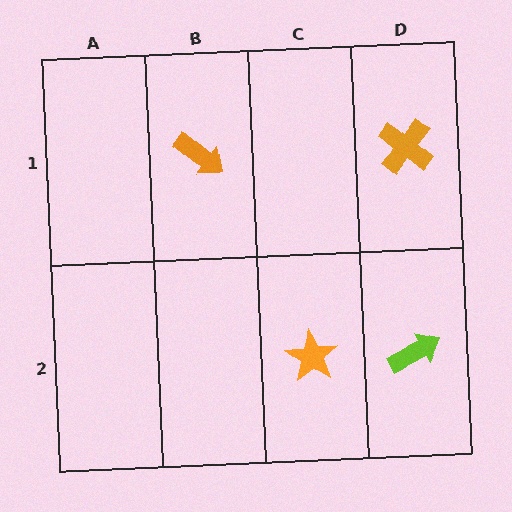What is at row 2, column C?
An orange star.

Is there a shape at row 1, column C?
No, that cell is empty.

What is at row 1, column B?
An orange arrow.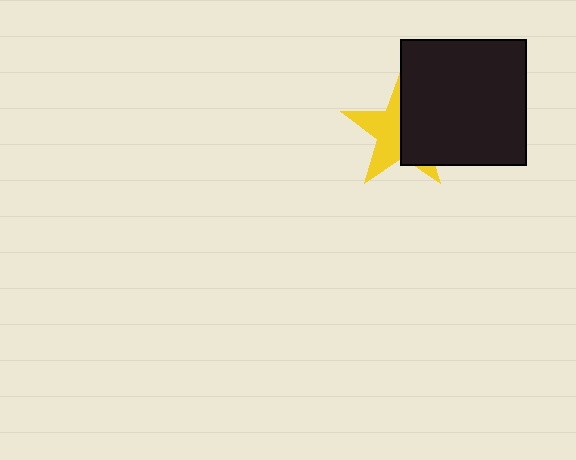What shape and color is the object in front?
The object in front is a black square.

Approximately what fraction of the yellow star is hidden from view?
Roughly 51% of the yellow star is hidden behind the black square.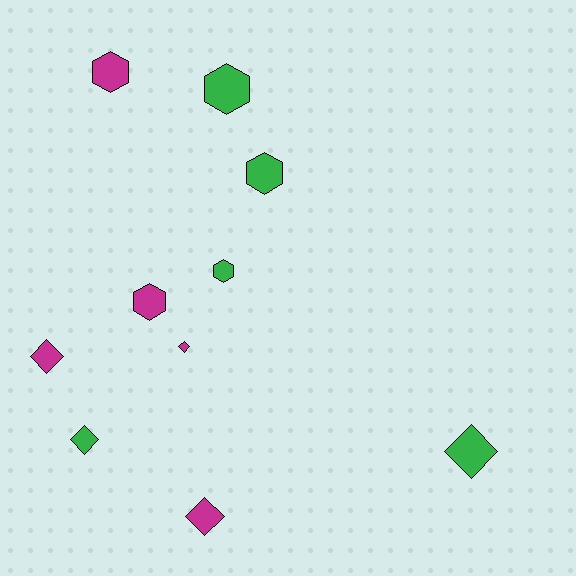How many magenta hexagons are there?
There are 2 magenta hexagons.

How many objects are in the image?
There are 10 objects.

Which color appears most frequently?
Magenta, with 5 objects.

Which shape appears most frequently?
Hexagon, with 5 objects.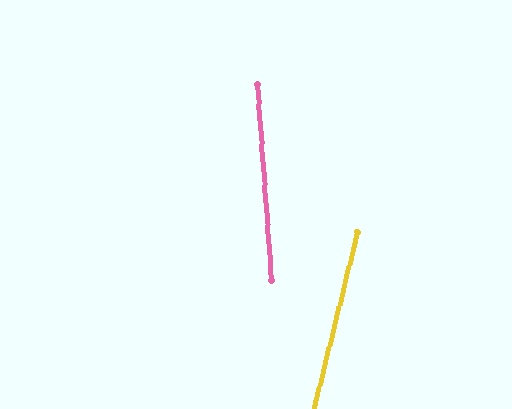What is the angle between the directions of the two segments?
Approximately 18 degrees.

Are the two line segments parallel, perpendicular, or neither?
Neither parallel nor perpendicular — they differ by about 18°.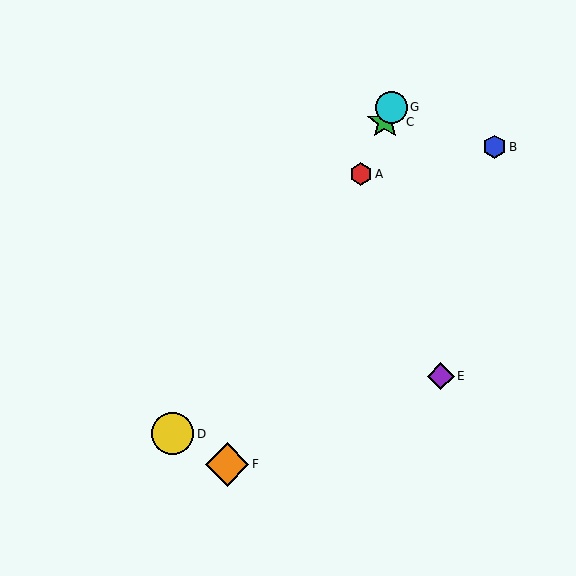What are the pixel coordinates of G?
Object G is at (391, 107).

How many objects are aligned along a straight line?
4 objects (A, C, F, G) are aligned along a straight line.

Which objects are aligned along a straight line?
Objects A, C, F, G are aligned along a straight line.